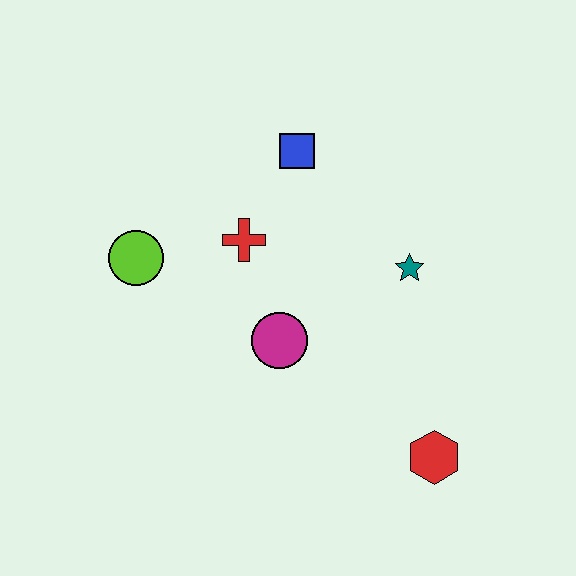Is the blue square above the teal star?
Yes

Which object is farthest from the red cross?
The red hexagon is farthest from the red cross.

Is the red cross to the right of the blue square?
No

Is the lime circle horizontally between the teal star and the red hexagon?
No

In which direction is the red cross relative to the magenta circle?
The red cross is above the magenta circle.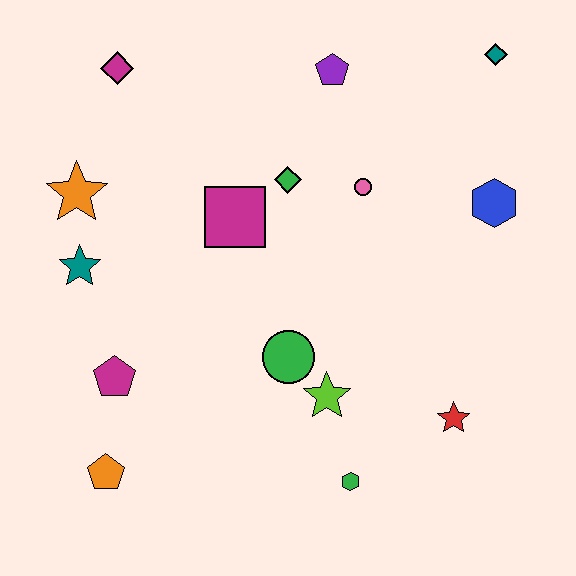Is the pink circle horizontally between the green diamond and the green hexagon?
No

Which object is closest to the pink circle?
The green diamond is closest to the pink circle.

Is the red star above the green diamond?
No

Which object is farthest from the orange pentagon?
The teal diamond is farthest from the orange pentagon.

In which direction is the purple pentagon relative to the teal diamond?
The purple pentagon is to the left of the teal diamond.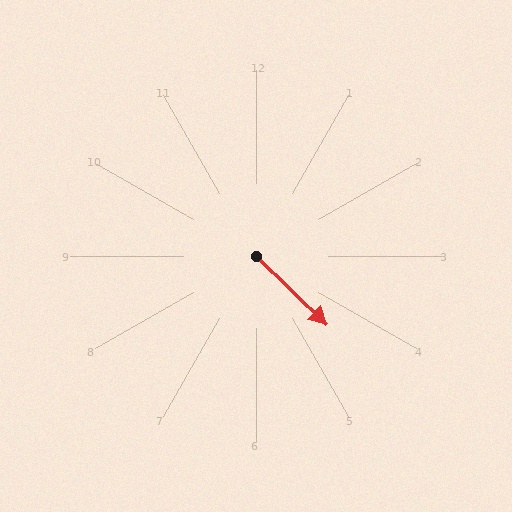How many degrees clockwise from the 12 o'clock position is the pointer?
Approximately 134 degrees.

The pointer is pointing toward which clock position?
Roughly 4 o'clock.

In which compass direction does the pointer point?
Southeast.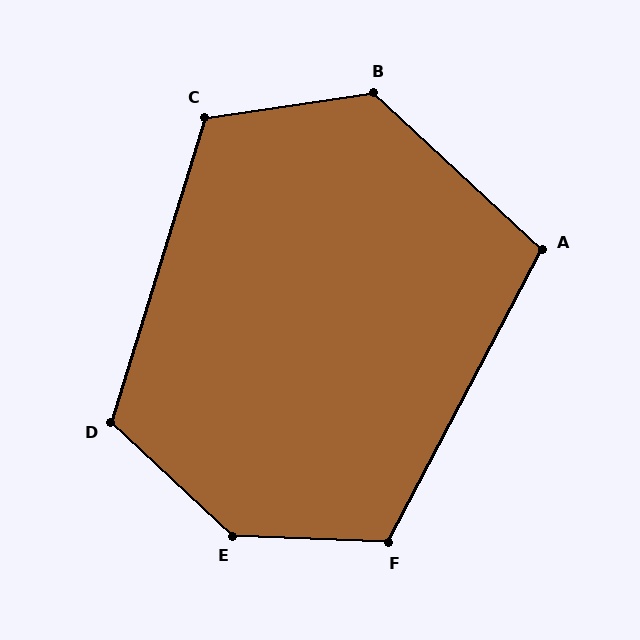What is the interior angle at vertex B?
Approximately 129 degrees (obtuse).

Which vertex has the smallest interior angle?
A, at approximately 105 degrees.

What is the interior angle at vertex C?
Approximately 115 degrees (obtuse).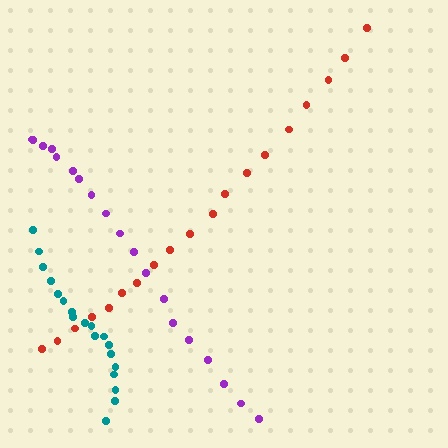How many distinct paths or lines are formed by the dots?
There are 3 distinct paths.